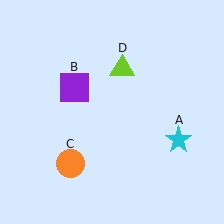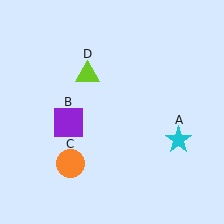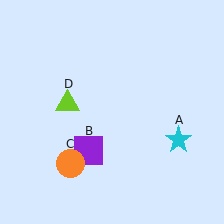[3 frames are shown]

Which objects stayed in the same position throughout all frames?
Cyan star (object A) and orange circle (object C) remained stationary.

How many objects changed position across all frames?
2 objects changed position: purple square (object B), lime triangle (object D).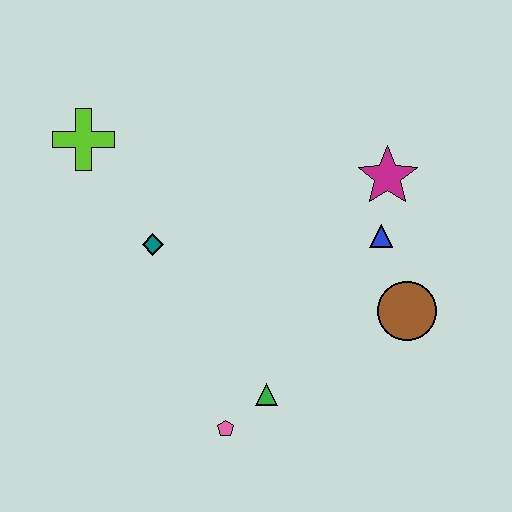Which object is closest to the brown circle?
The blue triangle is closest to the brown circle.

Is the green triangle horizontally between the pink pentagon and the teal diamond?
No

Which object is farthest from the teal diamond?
The brown circle is farthest from the teal diamond.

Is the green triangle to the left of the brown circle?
Yes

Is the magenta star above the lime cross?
No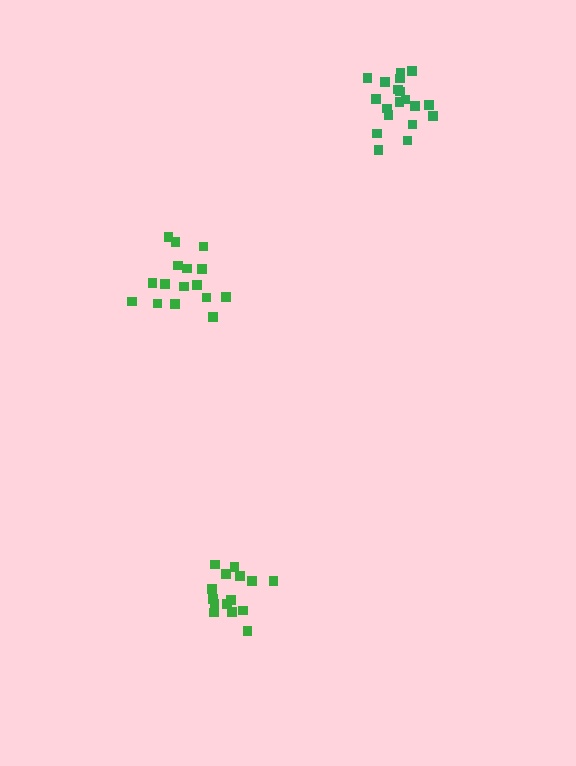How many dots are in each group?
Group 1: 15 dots, Group 2: 16 dots, Group 3: 19 dots (50 total).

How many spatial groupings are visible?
There are 3 spatial groupings.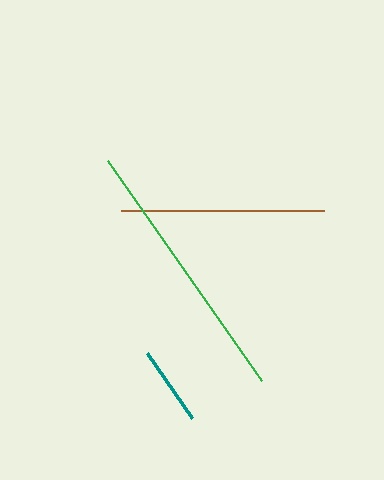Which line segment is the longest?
The green line is the longest at approximately 268 pixels.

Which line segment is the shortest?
The teal line is the shortest at approximately 79 pixels.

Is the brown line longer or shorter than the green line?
The green line is longer than the brown line.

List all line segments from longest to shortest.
From longest to shortest: green, brown, teal.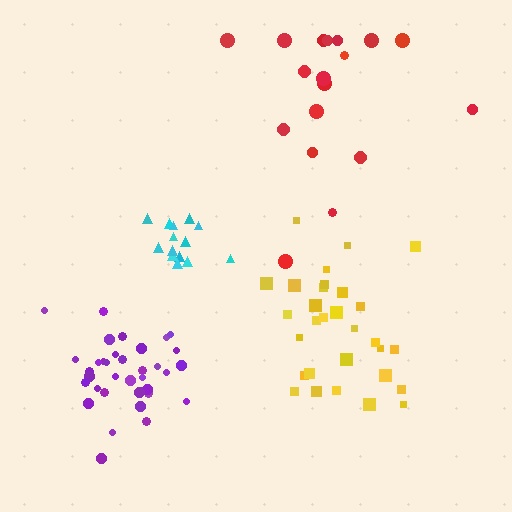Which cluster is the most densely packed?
Cyan.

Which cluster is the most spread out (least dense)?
Red.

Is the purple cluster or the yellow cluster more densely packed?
Purple.